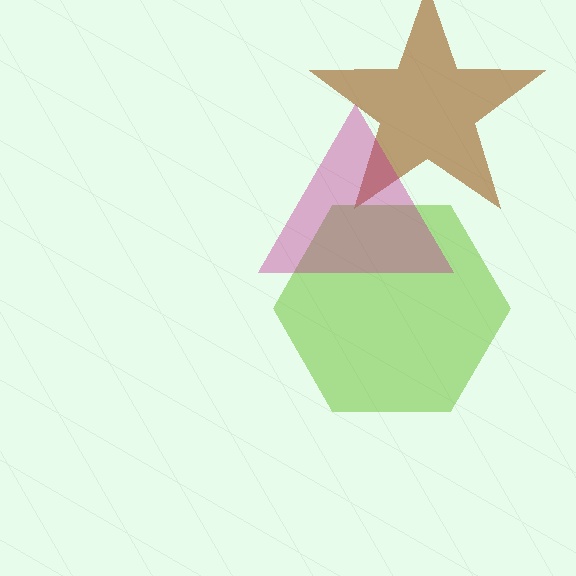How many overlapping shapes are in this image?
There are 3 overlapping shapes in the image.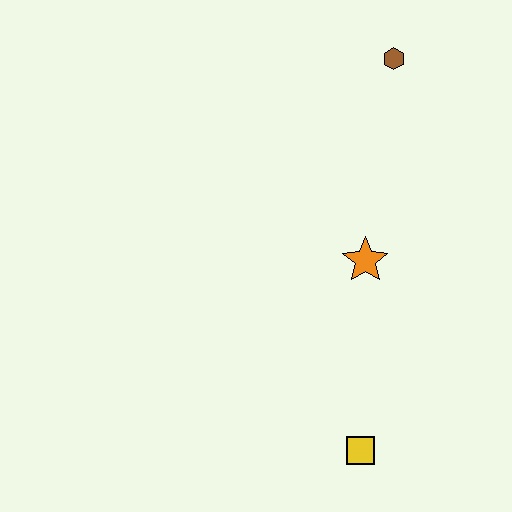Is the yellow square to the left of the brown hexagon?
Yes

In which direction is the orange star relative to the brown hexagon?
The orange star is below the brown hexagon.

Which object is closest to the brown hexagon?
The orange star is closest to the brown hexagon.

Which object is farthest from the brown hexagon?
The yellow square is farthest from the brown hexagon.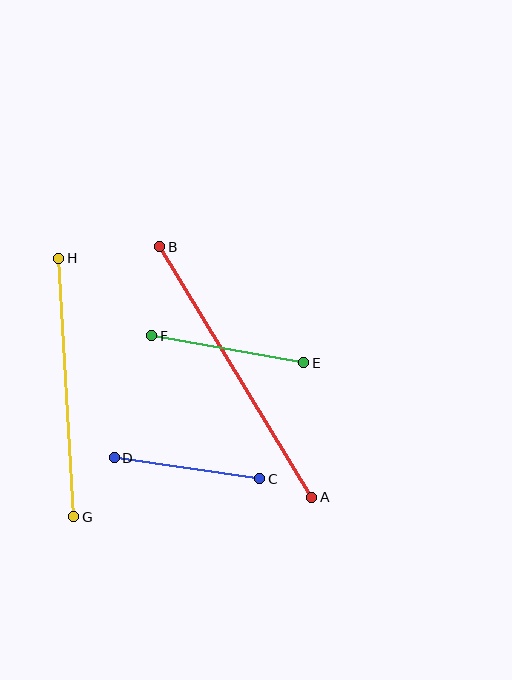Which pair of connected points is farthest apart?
Points A and B are farthest apart.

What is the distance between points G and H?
The distance is approximately 259 pixels.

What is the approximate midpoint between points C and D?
The midpoint is at approximately (187, 468) pixels.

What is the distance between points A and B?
The distance is approximately 293 pixels.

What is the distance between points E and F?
The distance is approximately 154 pixels.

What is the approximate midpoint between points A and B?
The midpoint is at approximately (236, 372) pixels.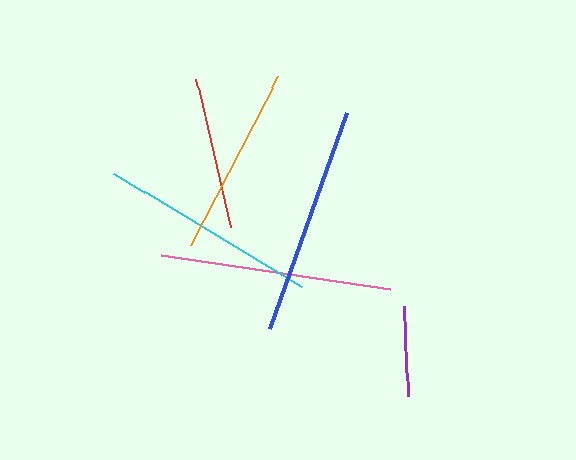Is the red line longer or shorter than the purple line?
The red line is longer than the purple line.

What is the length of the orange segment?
The orange segment is approximately 191 pixels long.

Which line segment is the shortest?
The purple line is the shortest at approximately 90 pixels.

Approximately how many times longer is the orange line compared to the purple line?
The orange line is approximately 2.1 times the length of the purple line.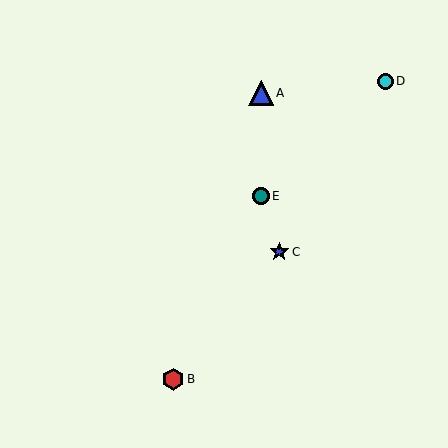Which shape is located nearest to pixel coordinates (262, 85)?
The blue triangle (labeled A) at (261, 93) is nearest to that location.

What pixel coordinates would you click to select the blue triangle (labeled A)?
Click at (261, 93) to select the blue triangle A.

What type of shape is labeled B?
Shape B is a red hexagon.